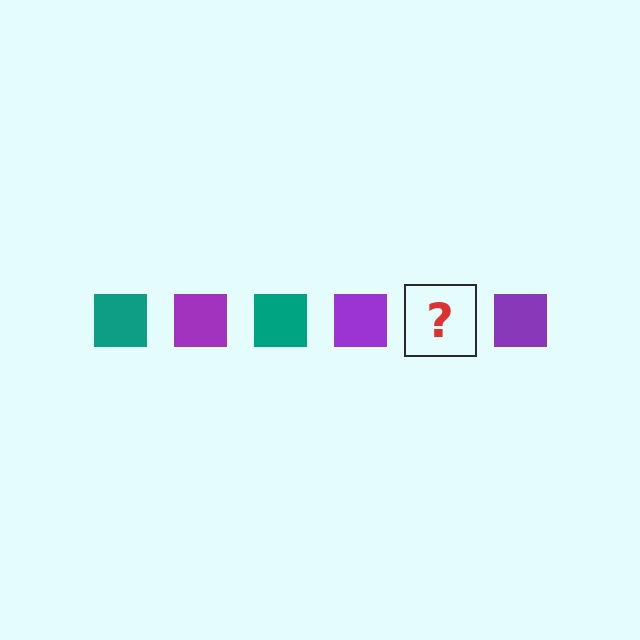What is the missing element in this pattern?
The missing element is a teal square.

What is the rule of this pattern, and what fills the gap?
The rule is that the pattern cycles through teal, purple squares. The gap should be filled with a teal square.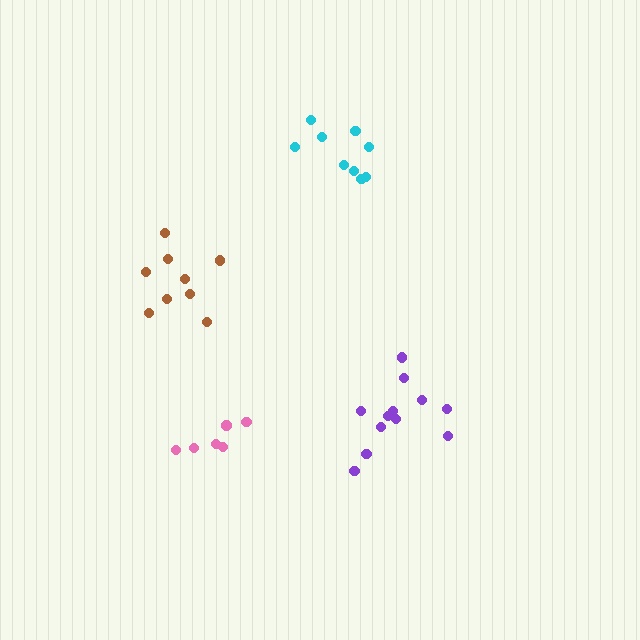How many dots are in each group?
Group 1: 9 dots, Group 2: 6 dots, Group 3: 12 dots, Group 4: 9 dots (36 total).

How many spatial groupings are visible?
There are 4 spatial groupings.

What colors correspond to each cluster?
The clusters are colored: cyan, pink, purple, brown.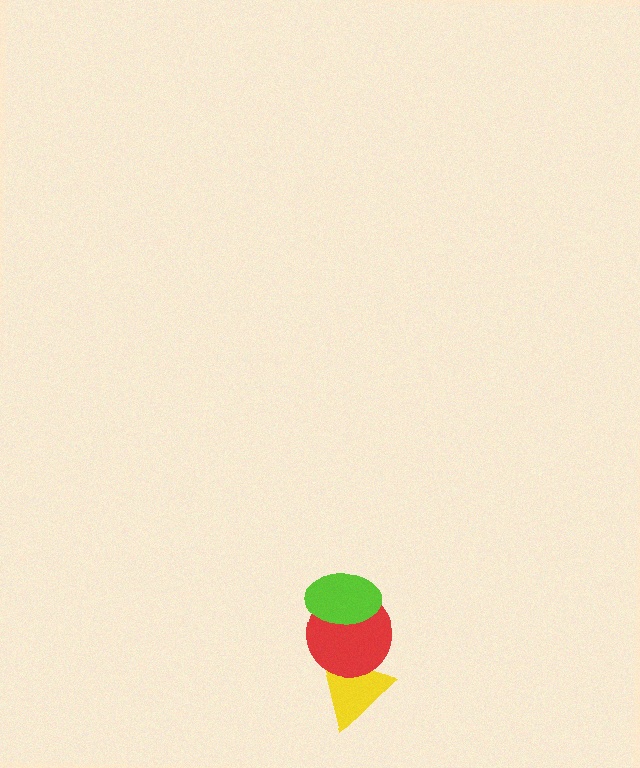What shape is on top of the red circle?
The lime ellipse is on top of the red circle.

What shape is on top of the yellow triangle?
The red circle is on top of the yellow triangle.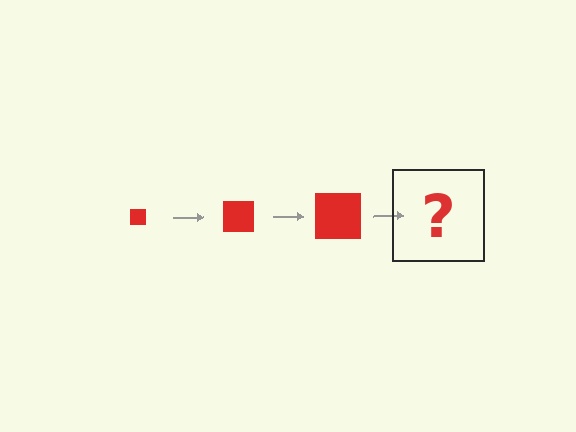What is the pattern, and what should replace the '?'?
The pattern is that the square gets progressively larger each step. The '?' should be a red square, larger than the previous one.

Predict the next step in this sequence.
The next step is a red square, larger than the previous one.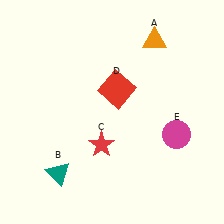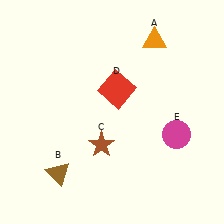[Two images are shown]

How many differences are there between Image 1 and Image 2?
There are 2 differences between the two images.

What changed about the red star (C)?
In Image 1, C is red. In Image 2, it changed to brown.